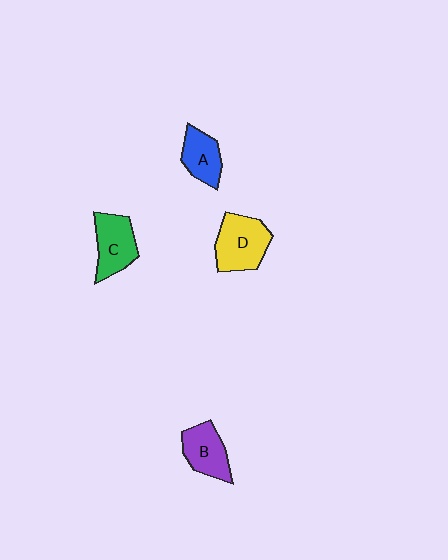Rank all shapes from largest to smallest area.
From largest to smallest: D (yellow), C (green), B (purple), A (blue).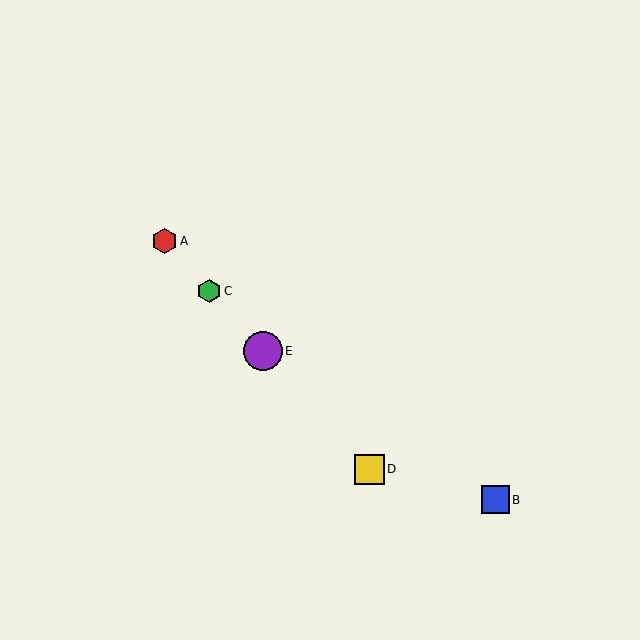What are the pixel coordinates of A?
Object A is at (164, 241).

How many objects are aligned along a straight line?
4 objects (A, C, D, E) are aligned along a straight line.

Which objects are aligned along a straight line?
Objects A, C, D, E are aligned along a straight line.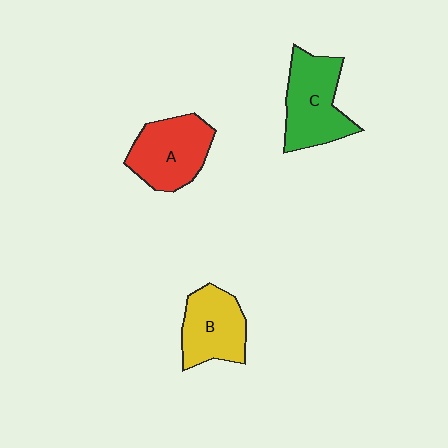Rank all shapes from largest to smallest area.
From largest to smallest: C (green), A (red), B (yellow).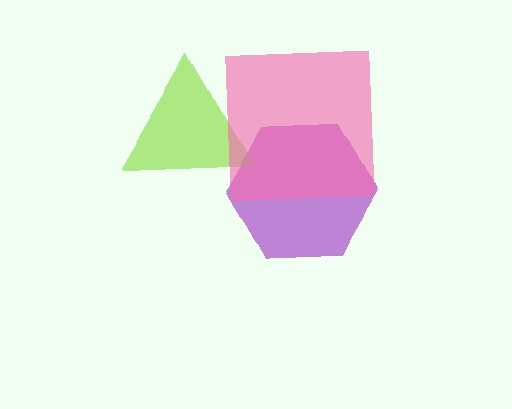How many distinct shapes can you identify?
There are 3 distinct shapes: a purple hexagon, a lime triangle, a pink square.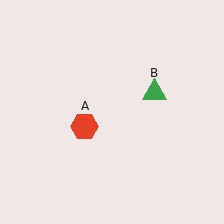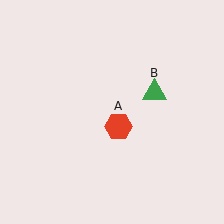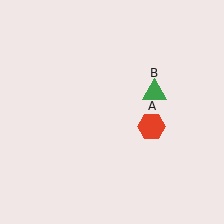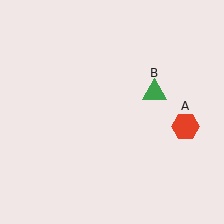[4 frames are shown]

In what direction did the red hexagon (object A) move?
The red hexagon (object A) moved right.